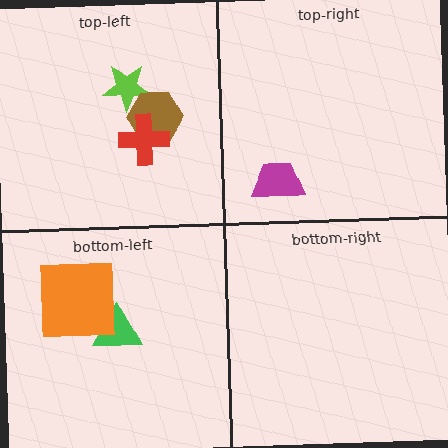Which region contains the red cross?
The top-left region.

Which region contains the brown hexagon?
The top-left region.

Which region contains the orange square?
The bottom-left region.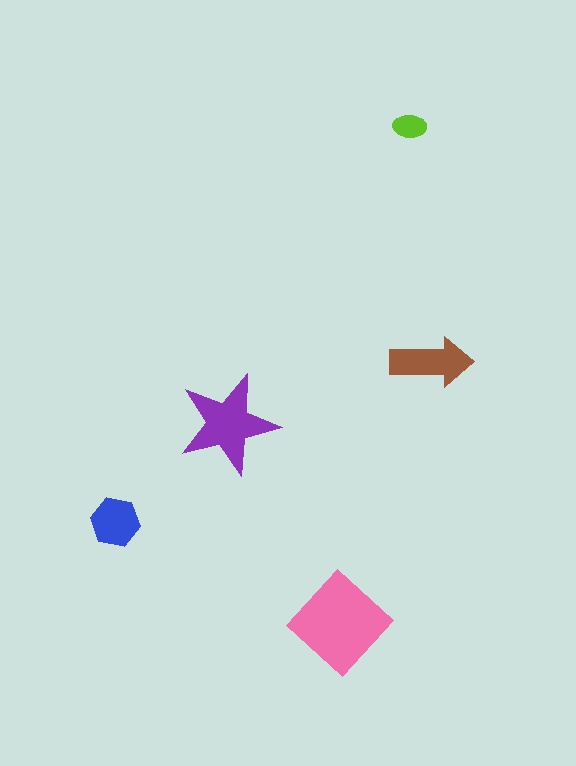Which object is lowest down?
The pink diamond is bottommost.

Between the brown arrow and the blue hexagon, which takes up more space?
The brown arrow.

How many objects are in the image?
There are 5 objects in the image.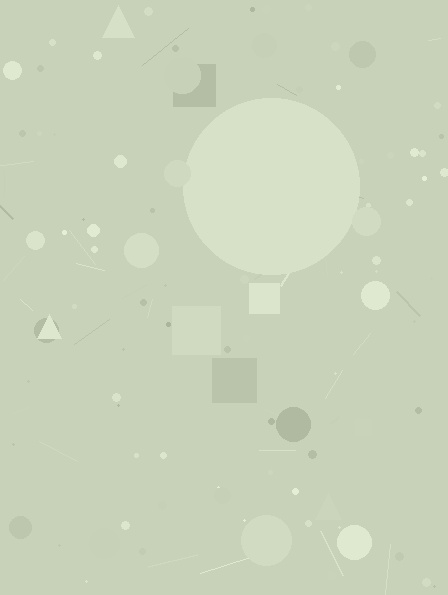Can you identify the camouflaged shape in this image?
The camouflaged shape is a circle.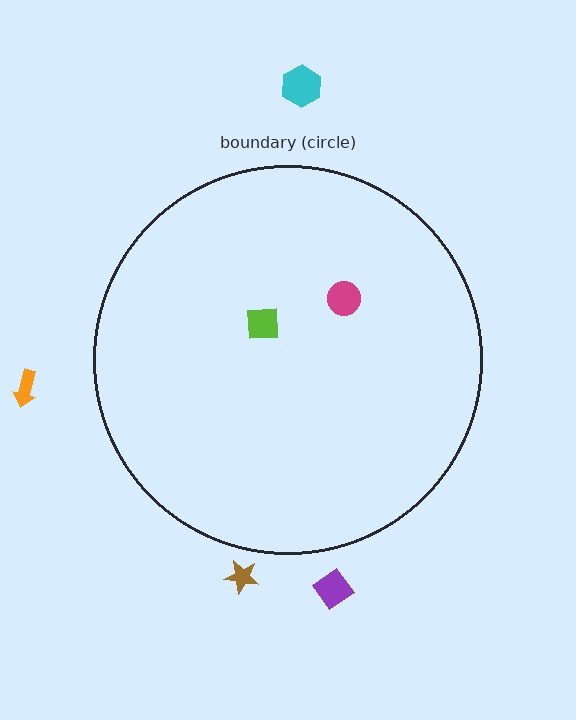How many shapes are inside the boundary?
2 inside, 4 outside.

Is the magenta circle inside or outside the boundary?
Inside.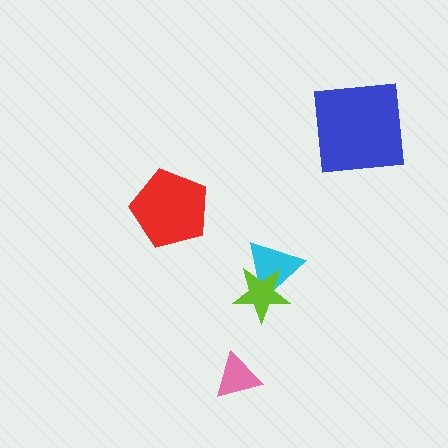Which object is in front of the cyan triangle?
The lime star is in front of the cyan triangle.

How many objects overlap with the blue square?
0 objects overlap with the blue square.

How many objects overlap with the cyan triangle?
1 object overlaps with the cyan triangle.